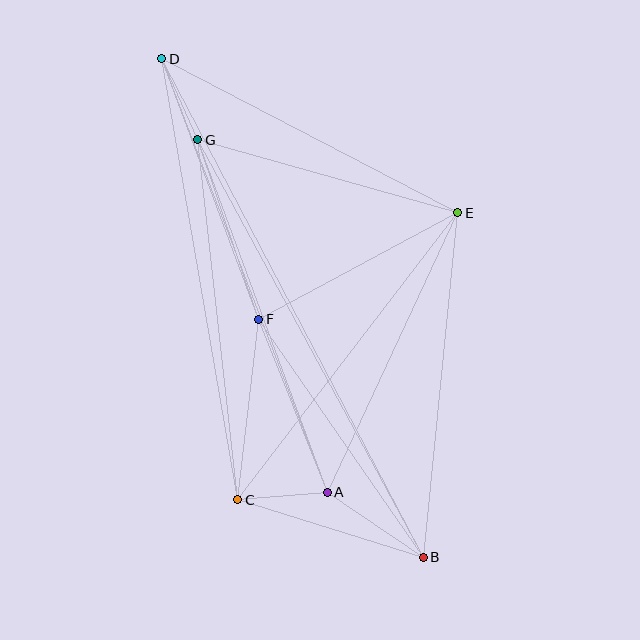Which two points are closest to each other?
Points D and G are closest to each other.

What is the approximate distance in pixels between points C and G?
The distance between C and G is approximately 362 pixels.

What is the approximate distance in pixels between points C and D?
The distance between C and D is approximately 447 pixels.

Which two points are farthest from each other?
Points B and D are farthest from each other.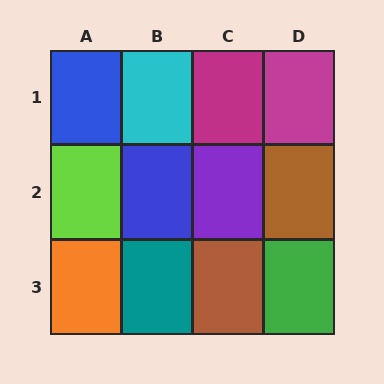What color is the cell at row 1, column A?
Blue.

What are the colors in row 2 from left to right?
Lime, blue, purple, brown.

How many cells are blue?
2 cells are blue.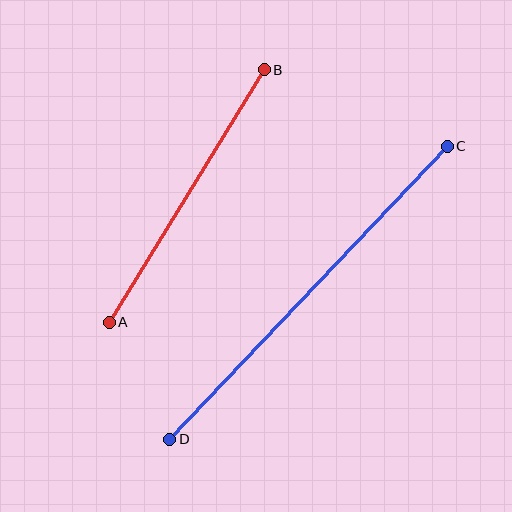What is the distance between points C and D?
The distance is approximately 404 pixels.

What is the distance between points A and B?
The distance is approximately 296 pixels.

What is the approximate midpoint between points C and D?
The midpoint is at approximately (309, 293) pixels.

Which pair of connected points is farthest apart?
Points C and D are farthest apart.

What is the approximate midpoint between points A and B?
The midpoint is at approximately (187, 196) pixels.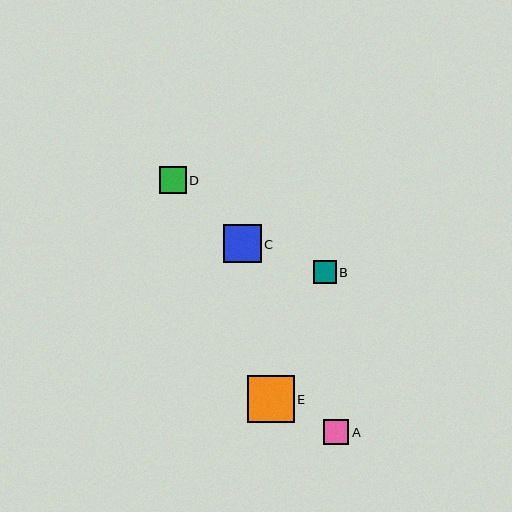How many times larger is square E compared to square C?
Square E is approximately 1.2 times the size of square C.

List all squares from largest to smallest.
From largest to smallest: E, C, D, A, B.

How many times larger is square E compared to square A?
Square E is approximately 1.9 times the size of square A.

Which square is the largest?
Square E is the largest with a size of approximately 46 pixels.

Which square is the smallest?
Square B is the smallest with a size of approximately 22 pixels.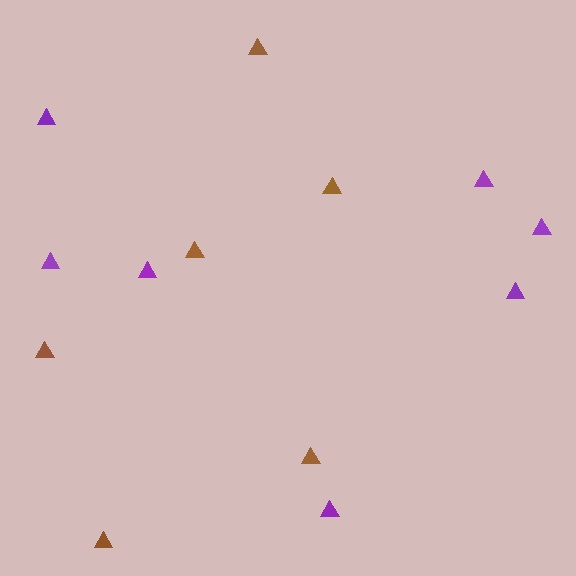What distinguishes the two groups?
There are 2 groups: one group of purple triangles (7) and one group of brown triangles (6).